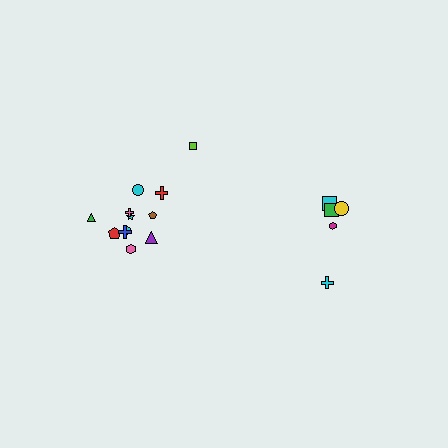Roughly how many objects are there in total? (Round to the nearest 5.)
Roughly 15 objects in total.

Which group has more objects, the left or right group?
The left group.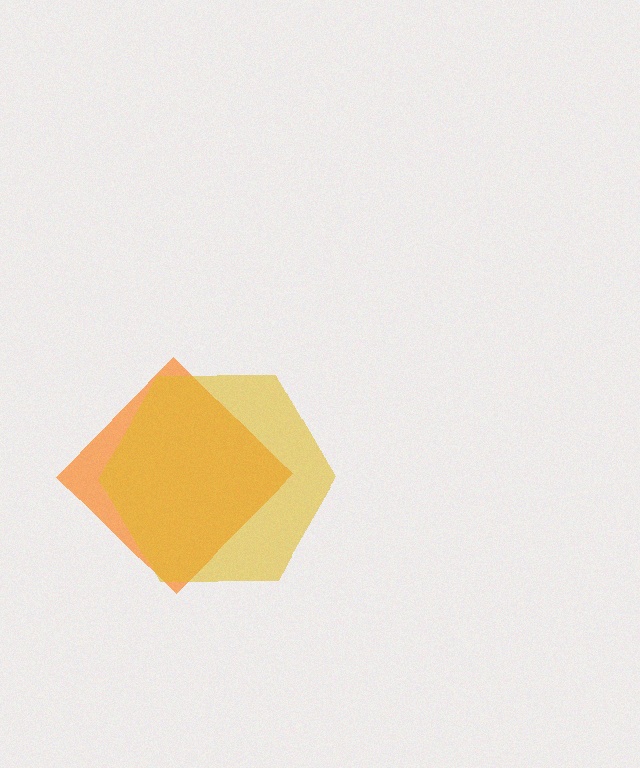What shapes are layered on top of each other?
The layered shapes are: an orange diamond, a yellow hexagon.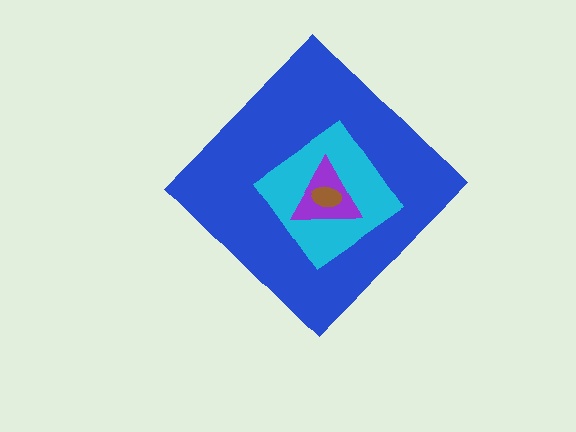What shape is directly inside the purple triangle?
The brown ellipse.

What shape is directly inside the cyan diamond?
The purple triangle.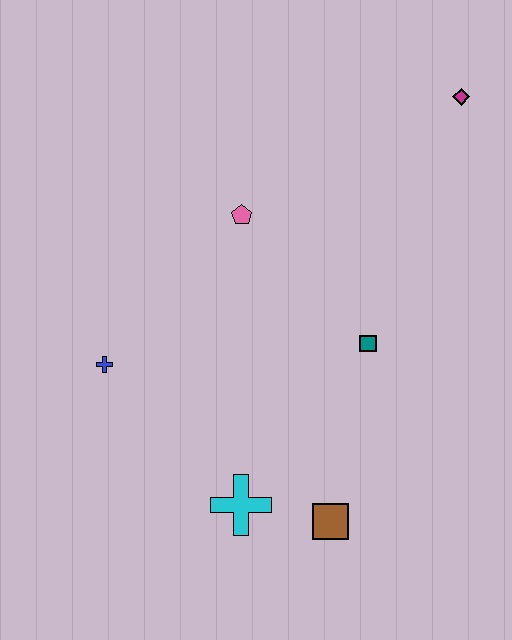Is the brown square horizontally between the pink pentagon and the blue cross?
No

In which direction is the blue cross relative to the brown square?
The blue cross is to the left of the brown square.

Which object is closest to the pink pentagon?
The teal square is closest to the pink pentagon.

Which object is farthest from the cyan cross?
The magenta diamond is farthest from the cyan cross.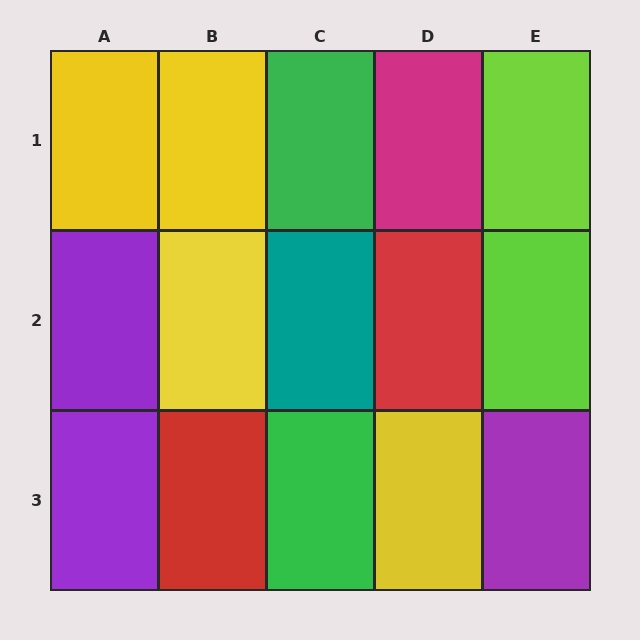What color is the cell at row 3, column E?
Purple.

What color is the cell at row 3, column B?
Red.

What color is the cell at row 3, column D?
Yellow.